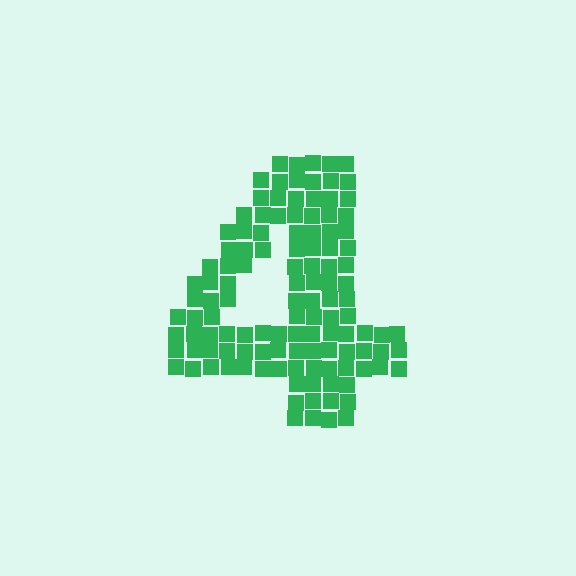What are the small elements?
The small elements are squares.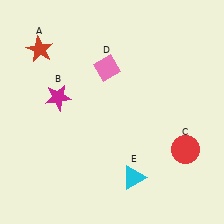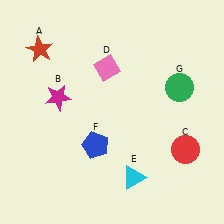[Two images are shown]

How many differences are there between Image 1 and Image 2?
There are 2 differences between the two images.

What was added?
A blue pentagon (F), a green circle (G) were added in Image 2.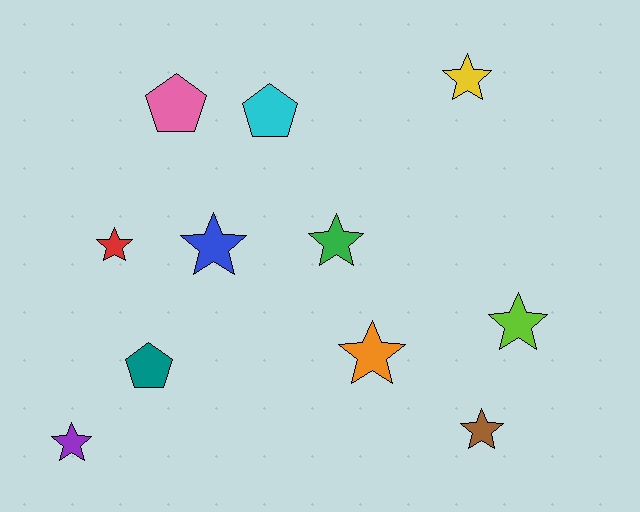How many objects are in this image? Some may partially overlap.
There are 11 objects.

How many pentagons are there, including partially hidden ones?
There are 3 pentagons.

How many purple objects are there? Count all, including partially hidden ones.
There is 1 purple object.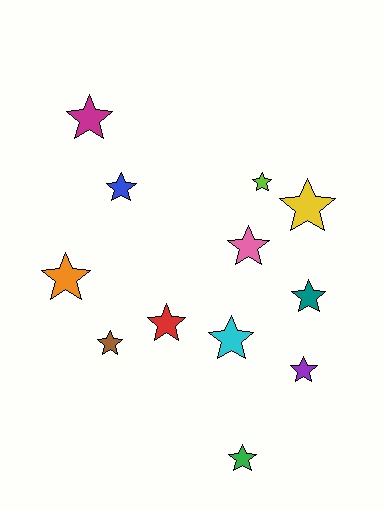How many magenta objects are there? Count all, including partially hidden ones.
There is 1 magenta object.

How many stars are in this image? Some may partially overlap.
There are 12 stars.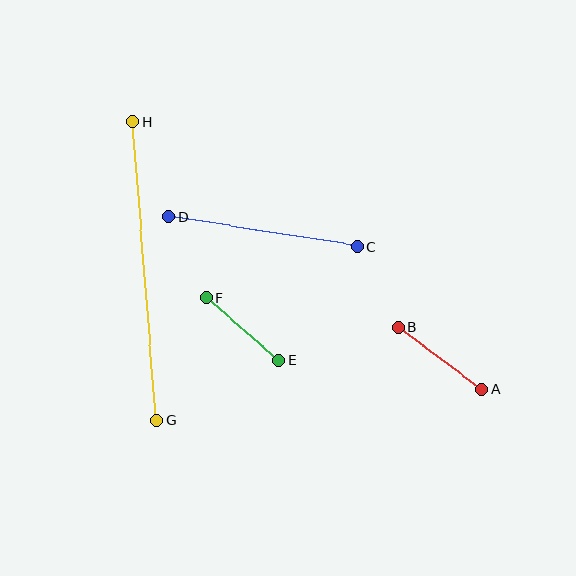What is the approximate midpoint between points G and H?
The midpoint is at approximately (145, 271) pixels.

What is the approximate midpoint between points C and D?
The midpoint is at approximately (263, 232) pixels.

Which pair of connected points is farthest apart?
Points G and H are farthest apart.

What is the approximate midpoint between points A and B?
The midpoint is at approximately (440, 358) pixels.